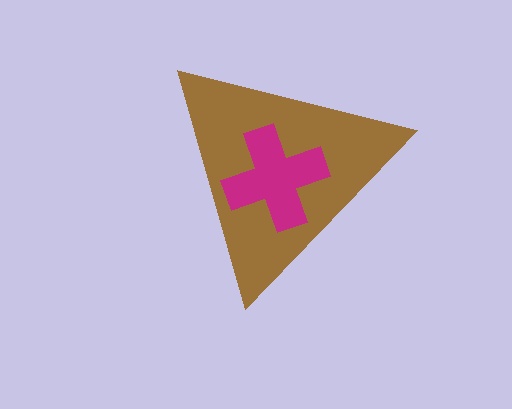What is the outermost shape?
The brown triangle.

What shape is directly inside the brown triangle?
The magenta cross.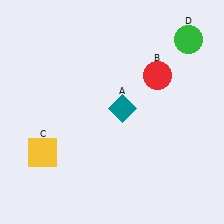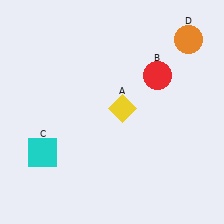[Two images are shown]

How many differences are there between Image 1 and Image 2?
There are 3 differences between the two images.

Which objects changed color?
A changed from teal to yellow. C changed from yellow to cyan. D changed from green to orange.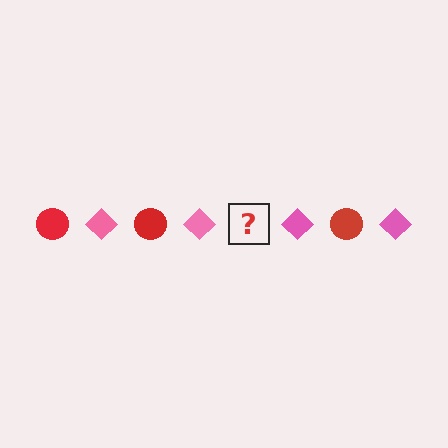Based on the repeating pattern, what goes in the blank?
The blank should be a red circle.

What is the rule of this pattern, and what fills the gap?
The rule is that the pattern alternates between red circle and pink diamond. The gap should be filled with a red circle.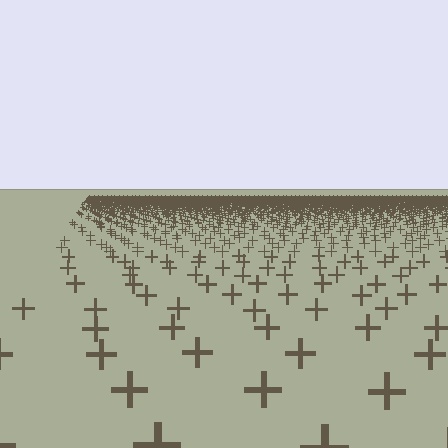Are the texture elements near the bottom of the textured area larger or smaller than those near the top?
Larger. Near the bottom, elements are closer to the viewer and appear at a bigger on-screen size.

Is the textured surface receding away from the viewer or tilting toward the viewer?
The surface is receding away from the viewer. Texture elements get smaller and denser toward the top.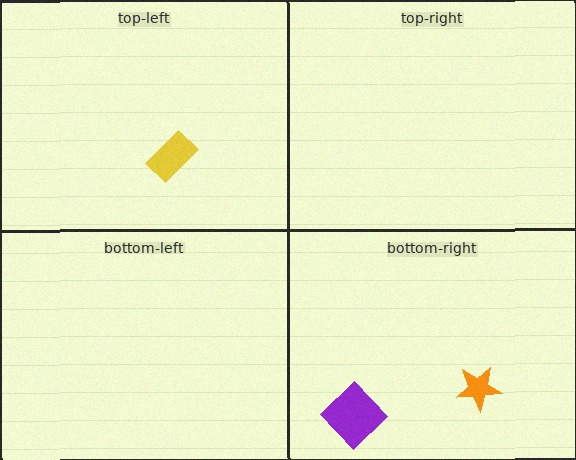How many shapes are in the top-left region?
1.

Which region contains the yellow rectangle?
The top-left region.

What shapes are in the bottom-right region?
The purple diamond, the orange star.